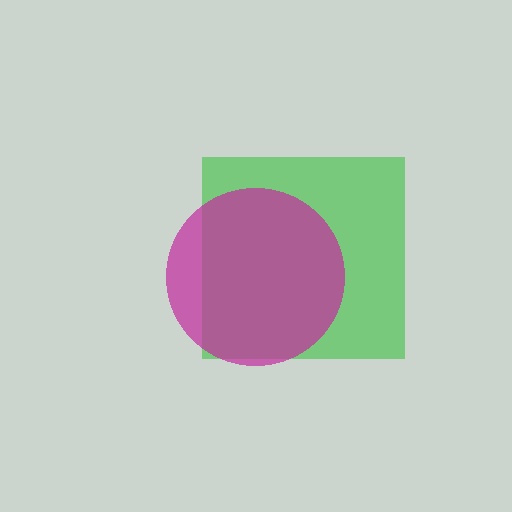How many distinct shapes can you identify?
There are 2 distinct shapes: a green square, a magenta circle.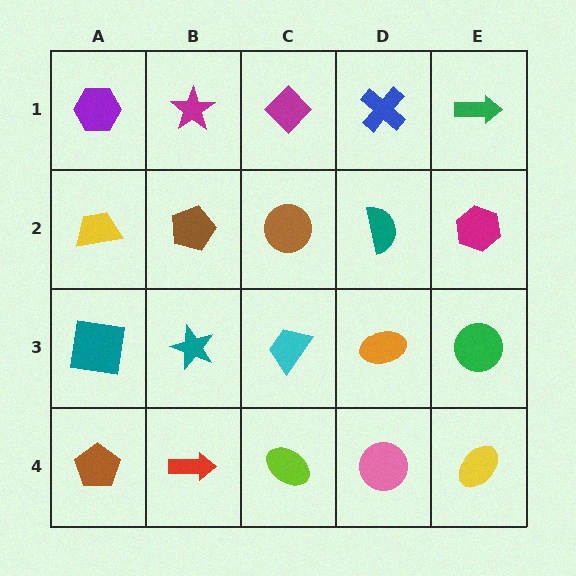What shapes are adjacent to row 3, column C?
A brown circle (row 2, column C), a lime ellipse (row 4, column C), a teal star (row 3, column B), an orange ellipse (row 3, column D).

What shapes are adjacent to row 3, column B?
A brown pentagon (row 2, column B), a red arrow (row 4, column B), a teal square (row 3, column A), a cyan trapezoid (row 3, column C).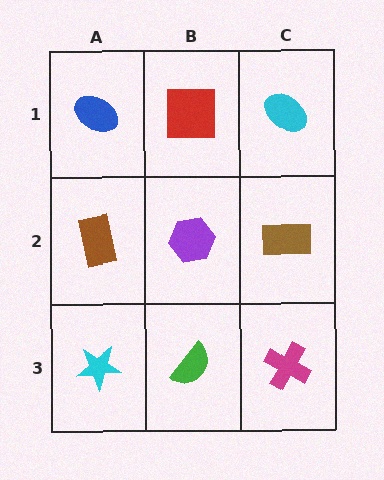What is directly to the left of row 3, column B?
A cyan star.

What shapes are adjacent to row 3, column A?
A brown rectangle (row 2, column A), a green semicircle (row 3, column B).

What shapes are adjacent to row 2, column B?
A red square (row 1, column B), a green semicircle (row 3, column B), a brown rectangle (row 2, column A), a brown rectangle (row 2, column C).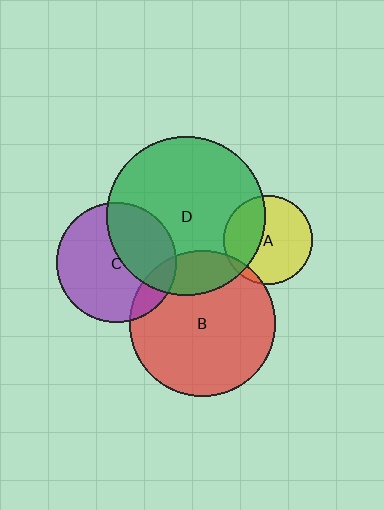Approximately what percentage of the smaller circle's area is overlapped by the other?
Approximately 20%.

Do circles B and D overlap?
Yes.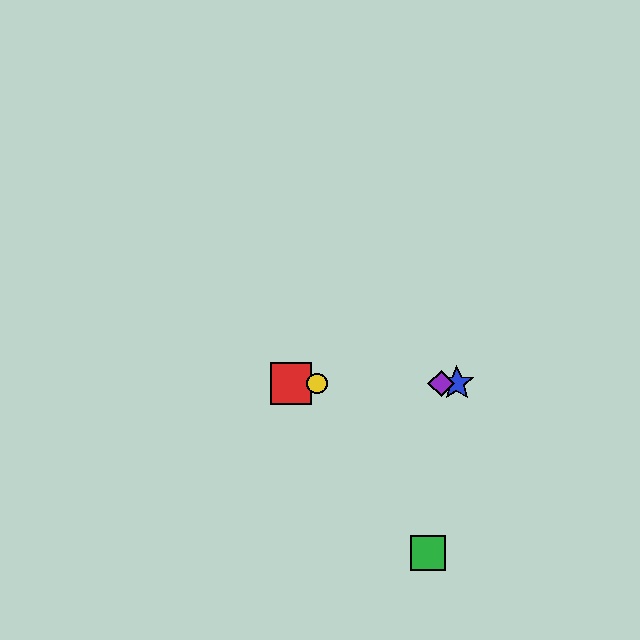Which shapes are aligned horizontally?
The red square, the blue star, the yellow circle, the purple diamond are aligned horizontally.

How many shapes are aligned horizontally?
4 shapes (the red square, the blue star, the yellow circle, the purple diamond) are aligned horizontally.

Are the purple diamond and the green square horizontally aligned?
No, the purple diamond is at y≈383 and the green square is at y≈553.